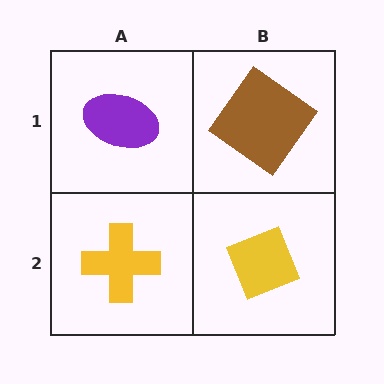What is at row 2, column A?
A yellow cross.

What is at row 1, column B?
A brown diamond.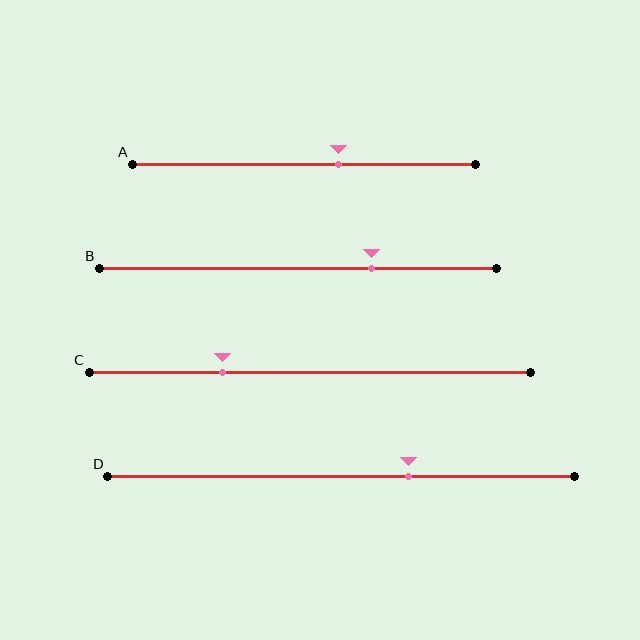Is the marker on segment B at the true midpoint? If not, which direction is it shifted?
No, the marker on segment B is shifted to the right by about 18% of the segment length.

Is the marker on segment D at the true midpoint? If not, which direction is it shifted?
No, the marker on segment D is shifted to the right by about 14% of the segment length.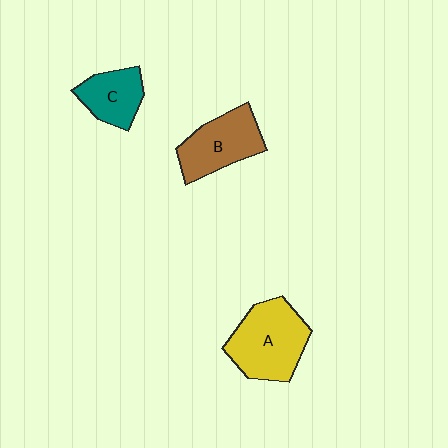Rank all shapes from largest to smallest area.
From largest to smallest: A (yellow), B (brown), C (teal).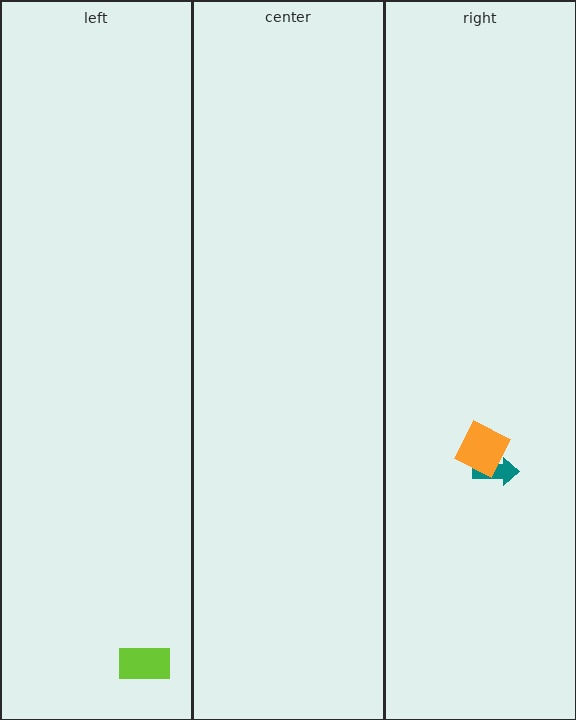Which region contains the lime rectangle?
The left region.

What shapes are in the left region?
The lime rectangle.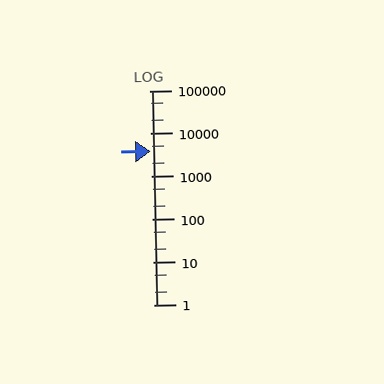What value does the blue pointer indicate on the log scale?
The pointer indicates approximately 3800.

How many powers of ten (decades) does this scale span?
The scale spans 5 decades, from 1 to 100000.